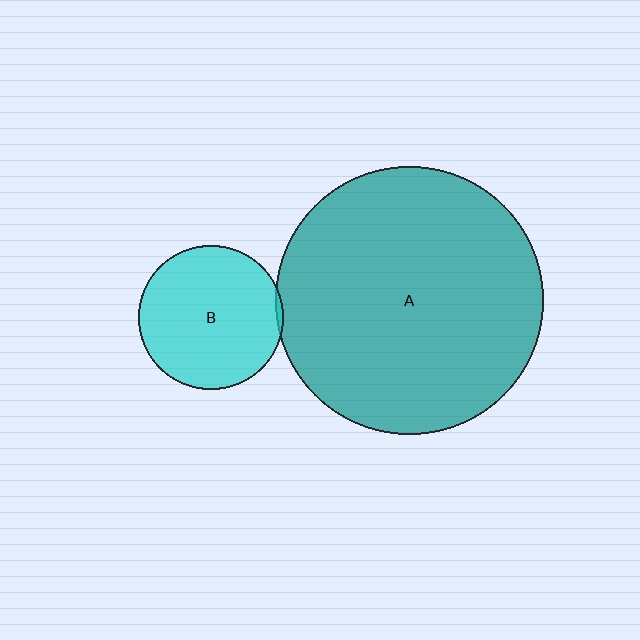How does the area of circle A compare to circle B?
Approximately 3.4 times.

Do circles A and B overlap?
Yes.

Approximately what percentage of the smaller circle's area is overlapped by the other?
Approximately 5%.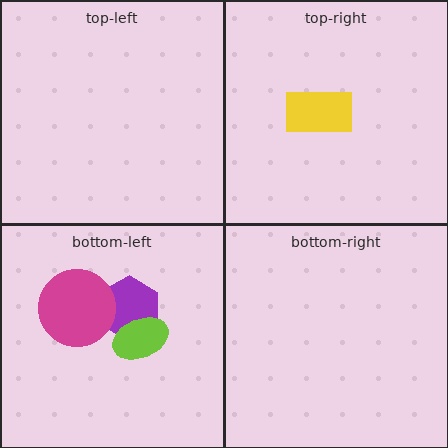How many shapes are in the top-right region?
1.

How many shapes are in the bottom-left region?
3.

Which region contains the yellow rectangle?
The top-right region.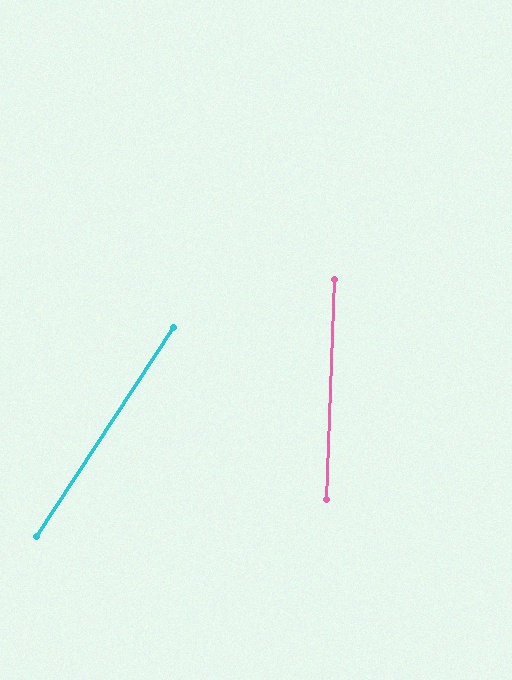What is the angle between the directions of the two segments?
Approximately 31 degrees.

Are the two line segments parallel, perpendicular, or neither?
Neither parallel nor perpendicular — they differ by about 31°.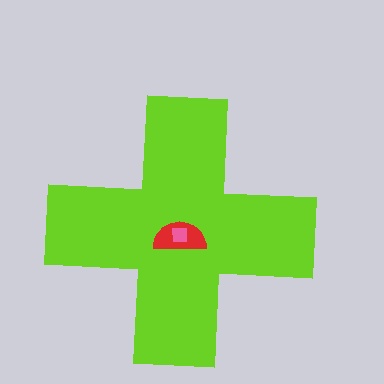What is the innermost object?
The pink square.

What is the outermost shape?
The lime cross.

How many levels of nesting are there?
3.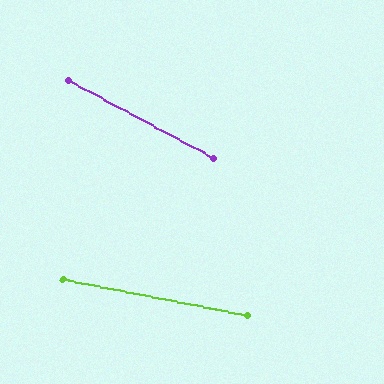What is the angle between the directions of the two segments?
Approximately 17 degrees.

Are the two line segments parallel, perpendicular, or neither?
Neither parallel nor perpendicular — they differ by about 17°.